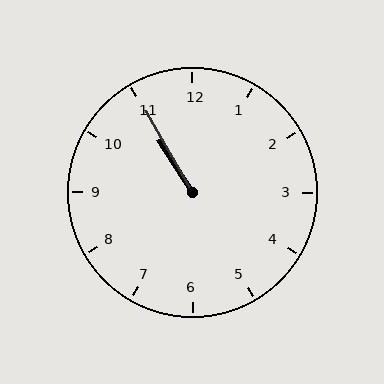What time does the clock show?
10:55.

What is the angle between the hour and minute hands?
Approximately 2 degrees.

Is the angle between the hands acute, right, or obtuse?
It is acute.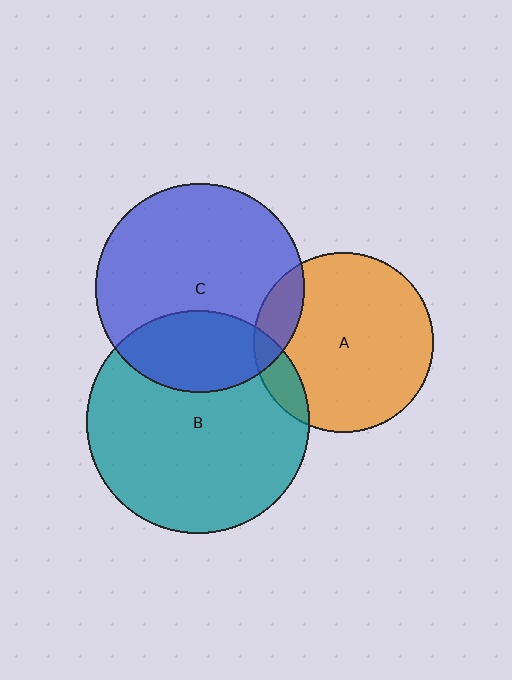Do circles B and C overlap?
Yes.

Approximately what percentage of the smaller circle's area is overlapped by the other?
Approximately 30%.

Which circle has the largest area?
Circle B (teal).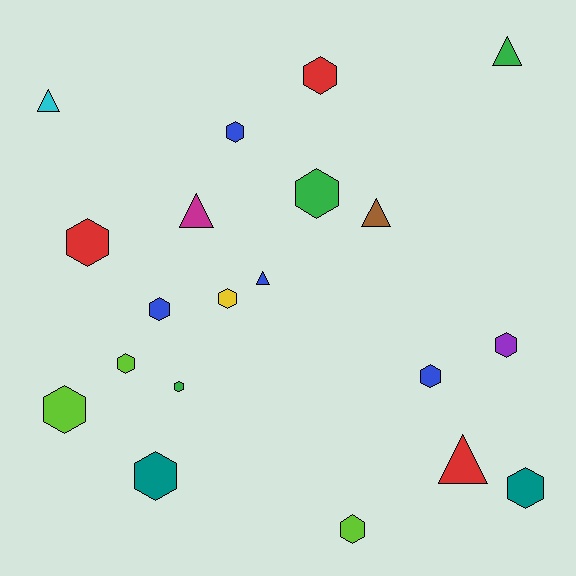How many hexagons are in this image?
There are 14 hexagons.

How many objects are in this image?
There are 20 objects.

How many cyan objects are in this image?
There is 1 cyan object.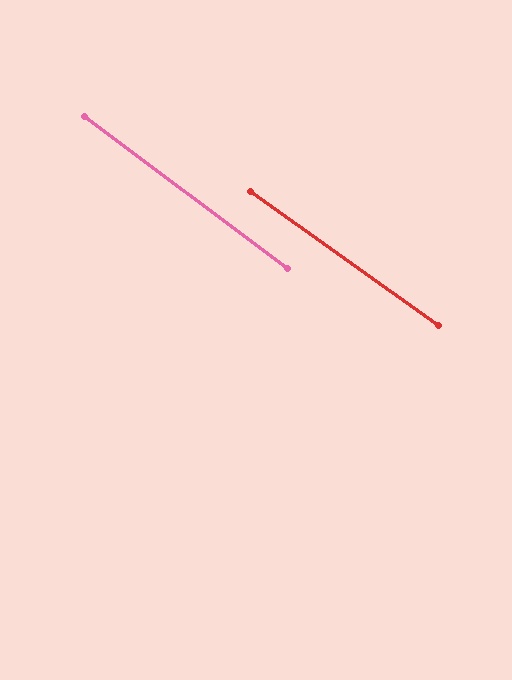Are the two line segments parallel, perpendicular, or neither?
Parallel — their directions differ by only 1.2°.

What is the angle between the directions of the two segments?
Approximately 1 degree.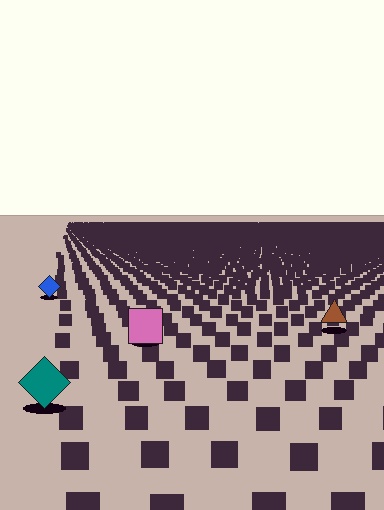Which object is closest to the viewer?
The teal diamond is closest. The texture marks near it are larger and more spread out.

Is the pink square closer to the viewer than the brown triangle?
Yes. The pink square is closer — you can tell from the texture gradient: the ground texture is coarser near it.